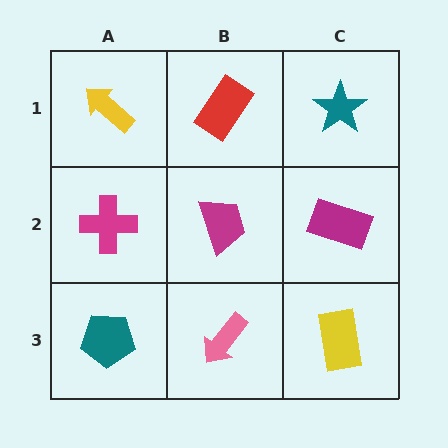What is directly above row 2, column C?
A teal star.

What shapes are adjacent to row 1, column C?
A magenta rectangle (row 2, column C), a red rectangle (row 1, column B).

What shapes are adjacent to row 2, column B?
A red rectangle (row 1, column B), a pink arrow (row 3, column B), a magenta cross (row 2, column A), a magenta rectangle (row 2, column C).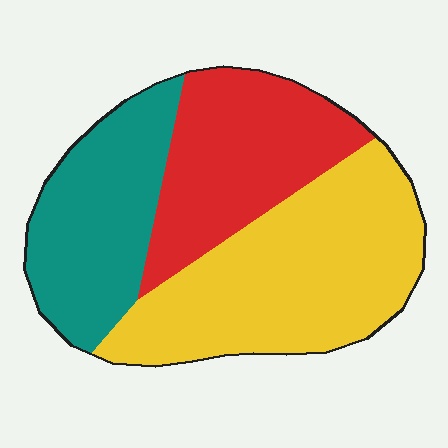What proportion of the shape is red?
Red takes up about one quarter (1/4) of the shape.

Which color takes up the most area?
Yellow, at roughly 45%.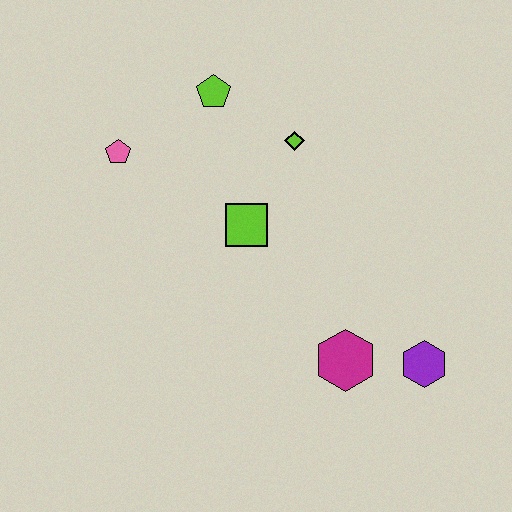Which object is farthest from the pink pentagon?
The purple hexagon is farthest from the pink pentagon.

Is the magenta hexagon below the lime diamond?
Yes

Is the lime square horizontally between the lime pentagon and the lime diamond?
Yes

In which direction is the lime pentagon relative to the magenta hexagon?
The lime pentagon is above the magenta hexagon.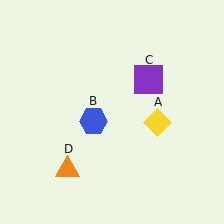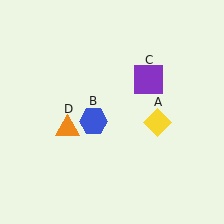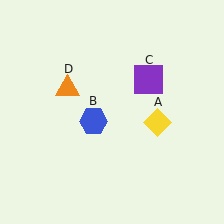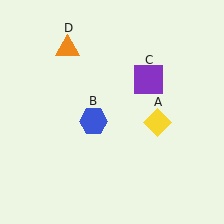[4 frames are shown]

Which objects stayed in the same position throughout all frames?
Yellow diamond (object A) and blue hexagon (object B) and purple square (object C) remained stationary.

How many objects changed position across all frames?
1 object changed position: orange triangle (object D).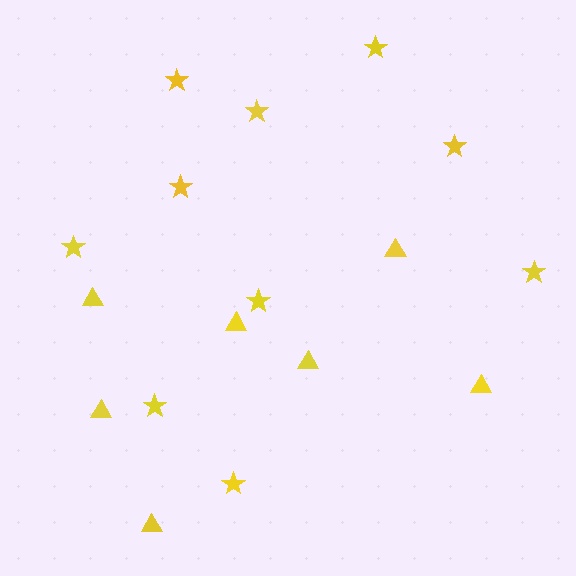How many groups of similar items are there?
There are 2 groups: one group of stars (10) and one group of triangles (7).